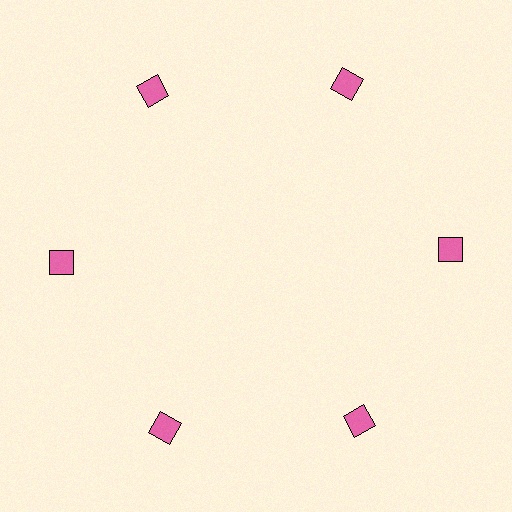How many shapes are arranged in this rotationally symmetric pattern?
There are 6 shapes, arranged in 6 groups of 1.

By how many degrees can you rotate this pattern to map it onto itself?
The pattern maps onto itself every 60 degrees of rotation.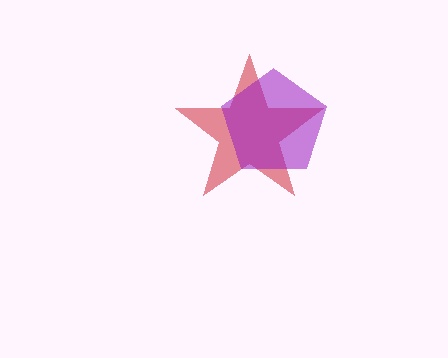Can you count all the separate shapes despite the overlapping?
Yes, there are 2 separate shapes.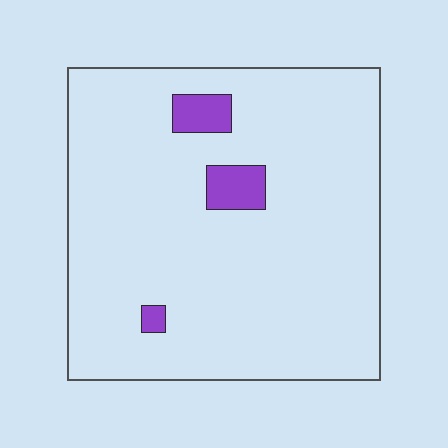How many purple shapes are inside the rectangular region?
3.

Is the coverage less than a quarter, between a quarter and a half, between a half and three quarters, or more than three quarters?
Less than a quarter.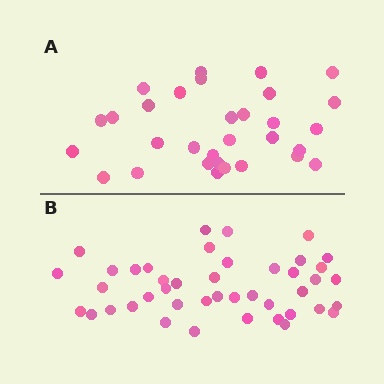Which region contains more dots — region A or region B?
Region B (the bottom region) has more dots.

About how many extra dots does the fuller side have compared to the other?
Region B has roughly 12 or so more dots than region A.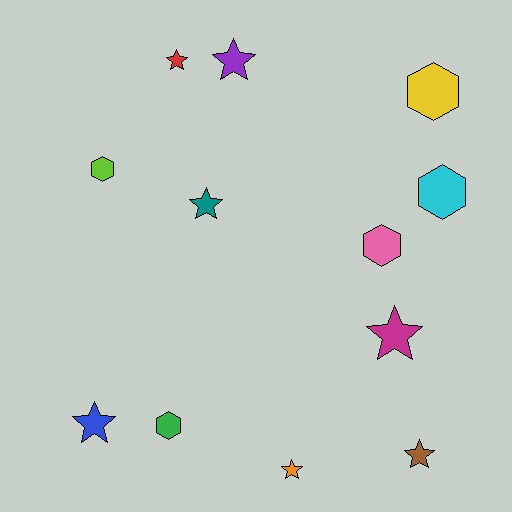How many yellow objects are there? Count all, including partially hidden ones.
There is 1 yellow object.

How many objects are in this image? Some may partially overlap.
There are 12 objects.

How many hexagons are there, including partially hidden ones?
There are 5 hexagons.